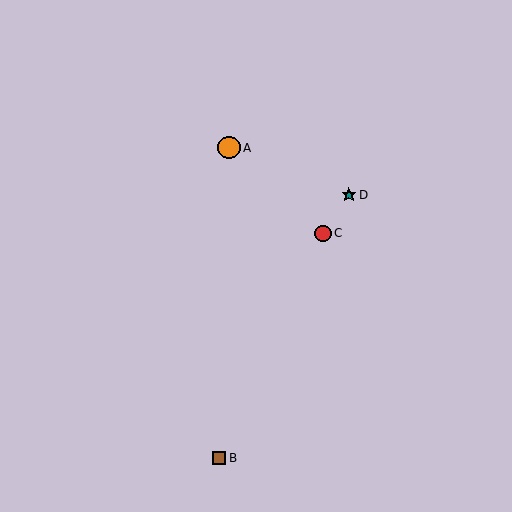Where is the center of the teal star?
The center of the teal star is at (349, 195).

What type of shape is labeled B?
Shape B is a brown square.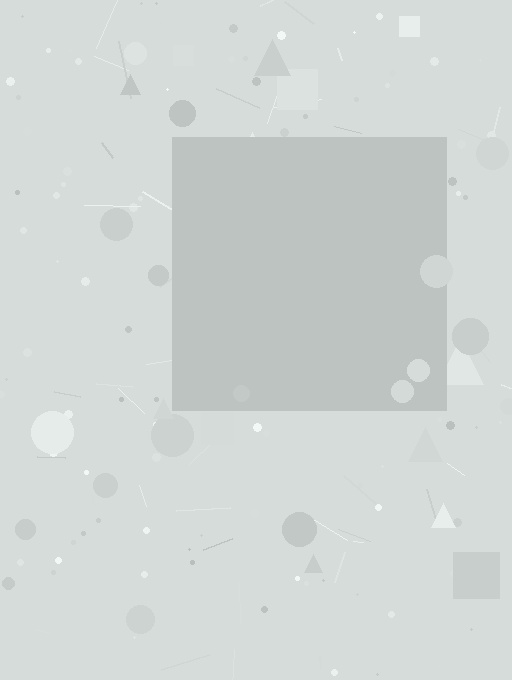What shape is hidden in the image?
A square is hidden in the image.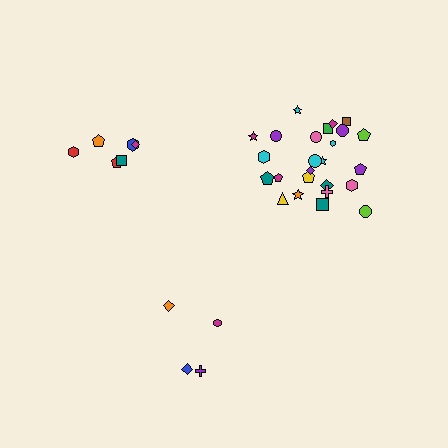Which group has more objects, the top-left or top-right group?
The top-right group.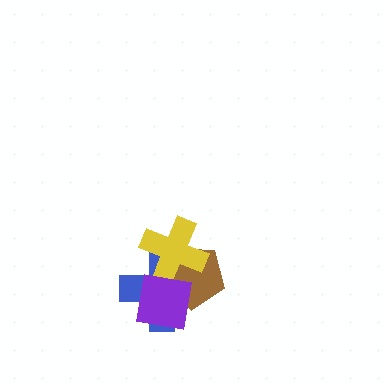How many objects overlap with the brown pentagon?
3 objects overlap with the brown pentagon.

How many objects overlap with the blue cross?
3 objects overlap with the blue cross.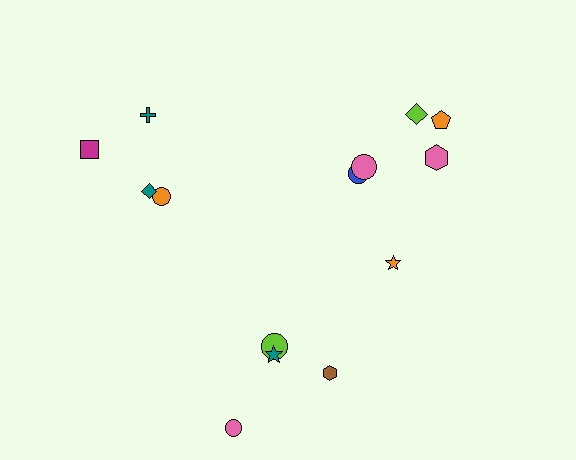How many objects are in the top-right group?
There are 6 objects.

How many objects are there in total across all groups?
There are 14 objects.